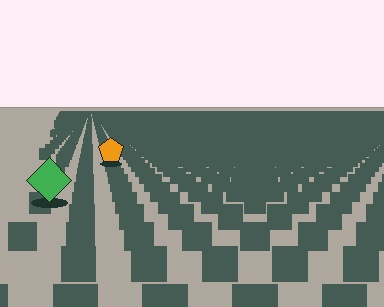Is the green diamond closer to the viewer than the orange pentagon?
Yes. The green diamond is closer — you can tell from the texture gradient: the ground texture is coarser near it.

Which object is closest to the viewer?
The green diamond is closest. The texture marks near it are larger and more spread out.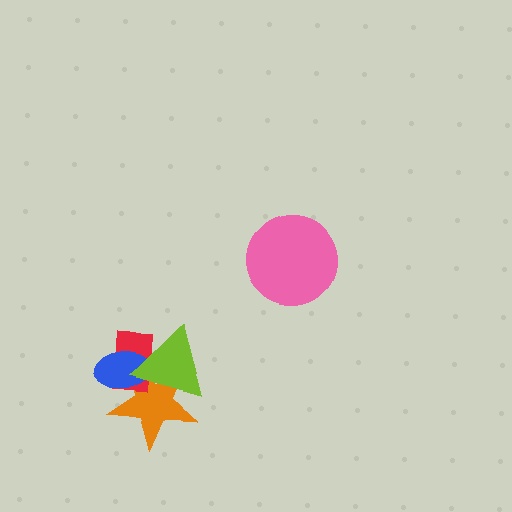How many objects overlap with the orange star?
3 objects overlap with the orange star.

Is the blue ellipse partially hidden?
Yes, it is partially covered by another shape.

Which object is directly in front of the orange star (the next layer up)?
The red rectangle is directly in front of the orange star.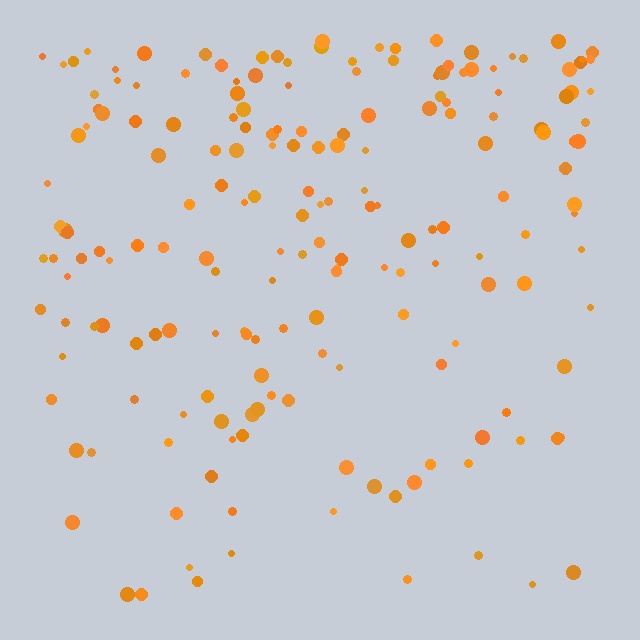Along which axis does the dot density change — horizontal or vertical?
Vertical.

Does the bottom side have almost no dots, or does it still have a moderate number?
Still a moderate number, just noticeably fewer than the top.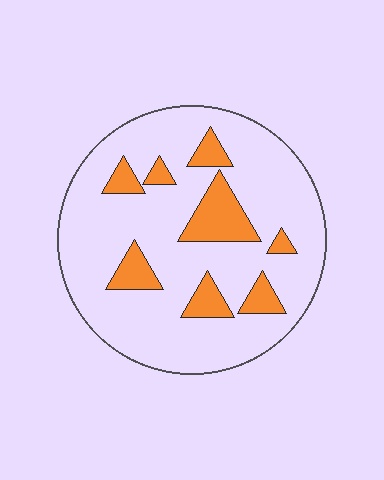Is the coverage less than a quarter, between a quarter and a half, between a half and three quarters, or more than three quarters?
Less than a quarter.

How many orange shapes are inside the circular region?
8.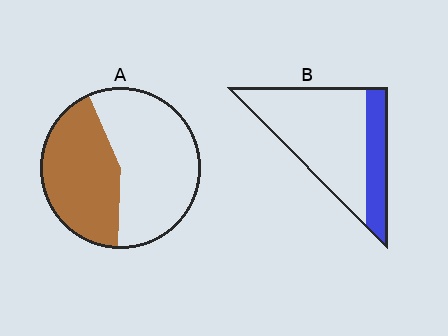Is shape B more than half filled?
No.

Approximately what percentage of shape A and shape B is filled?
A is approximately 45% and B is approximately 25%.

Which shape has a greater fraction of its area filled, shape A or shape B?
Shape A.